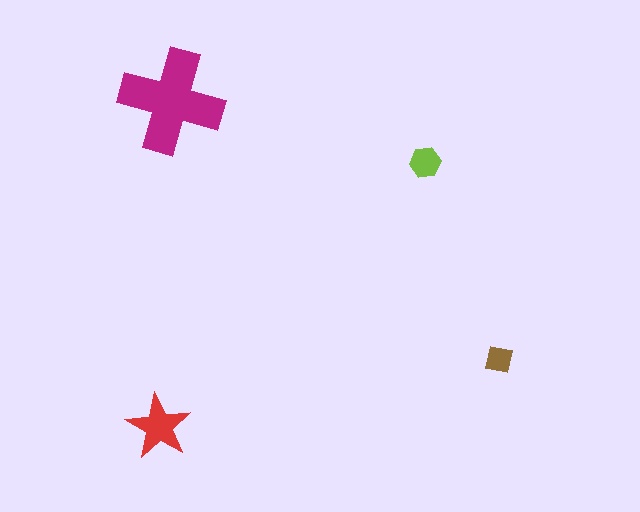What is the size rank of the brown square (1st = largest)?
4th.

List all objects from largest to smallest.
The magenta cross, the red star, the lime hexagon, the brown square.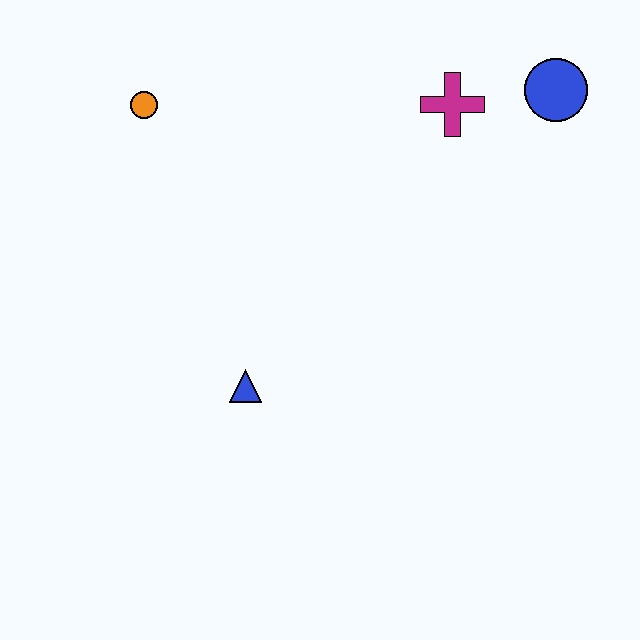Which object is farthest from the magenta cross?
The blue triangle is farthest from the magenta cross.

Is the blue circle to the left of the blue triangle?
No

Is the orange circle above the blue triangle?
Yes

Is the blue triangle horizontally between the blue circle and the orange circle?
Yes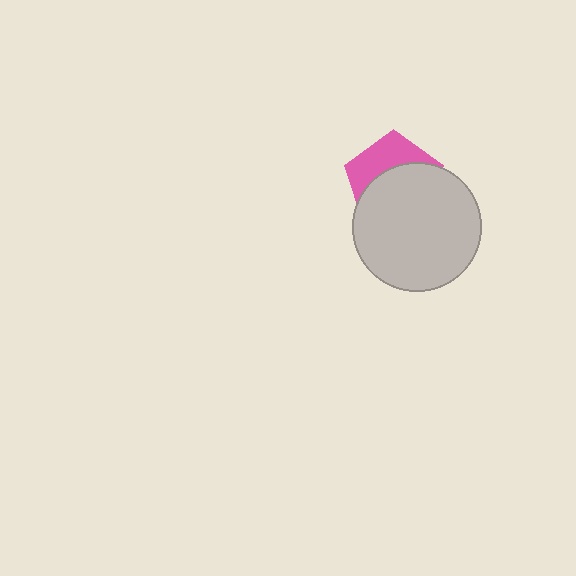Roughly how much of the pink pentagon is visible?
A small part of it is visible (roughly 38%).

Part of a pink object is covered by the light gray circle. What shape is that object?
It is a pentagon.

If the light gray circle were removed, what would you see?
You would see the complete pink pentagon.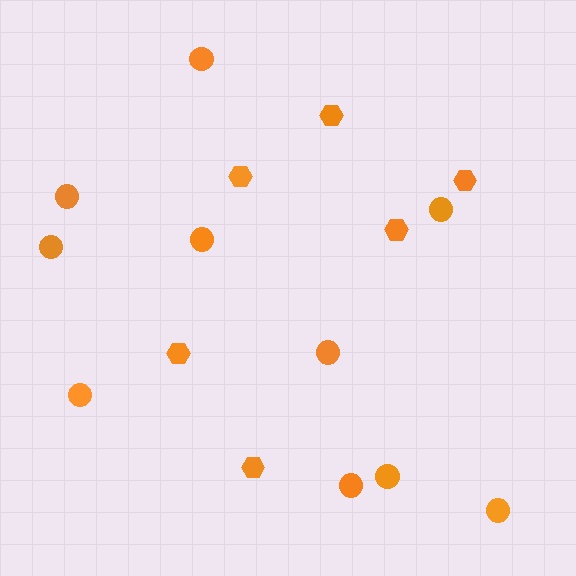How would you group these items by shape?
There are 2 groups: one group of circles (10) and one group of hexagons (6).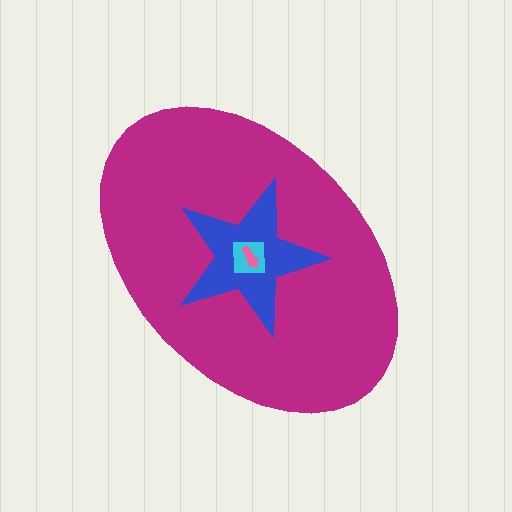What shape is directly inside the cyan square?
The pink arrow.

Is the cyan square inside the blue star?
Yes.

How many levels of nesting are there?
4.